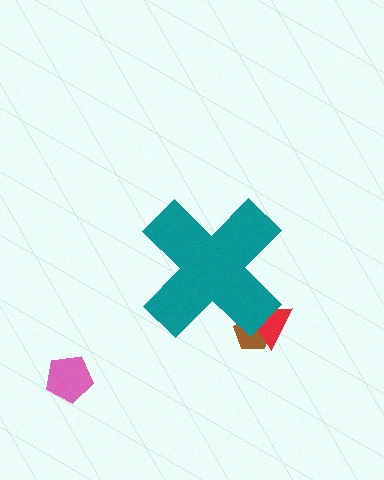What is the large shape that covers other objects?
A teal cross.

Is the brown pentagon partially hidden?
Yes, the brown pentagon is partially hidden behind the teal cross.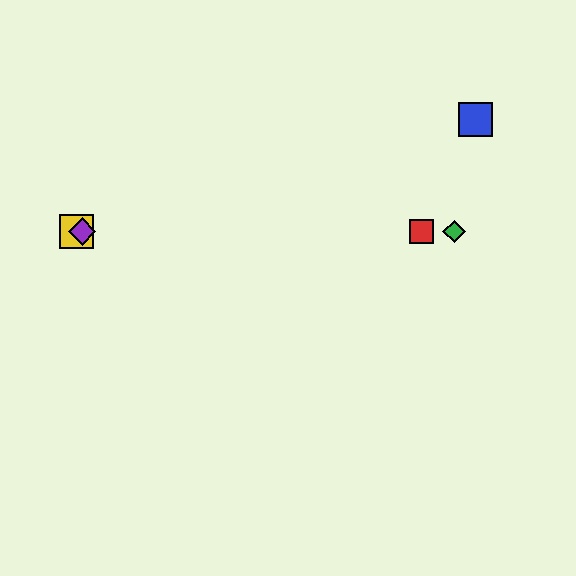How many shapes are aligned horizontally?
4 shapes (the red square, the green diamond, the yellow square, the purple diamond) are aligned horizontally.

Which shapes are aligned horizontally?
The red square, the green diamond, the yellow square, the purple diamond are aligned horizontally.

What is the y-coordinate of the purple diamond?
The purple diamond is at y≈231.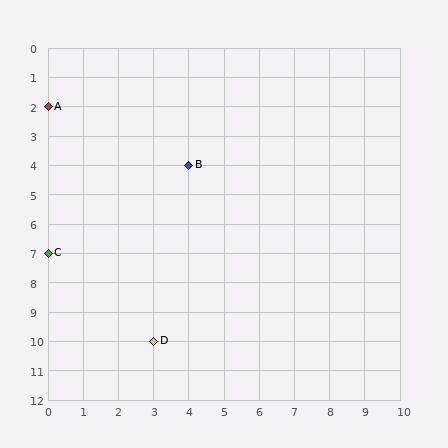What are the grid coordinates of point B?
Point B is at grid coordinates (4, 4).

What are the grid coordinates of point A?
Point A is at grid coordinates (0, 2).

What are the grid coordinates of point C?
Point C is at grid coordinates (0, 7).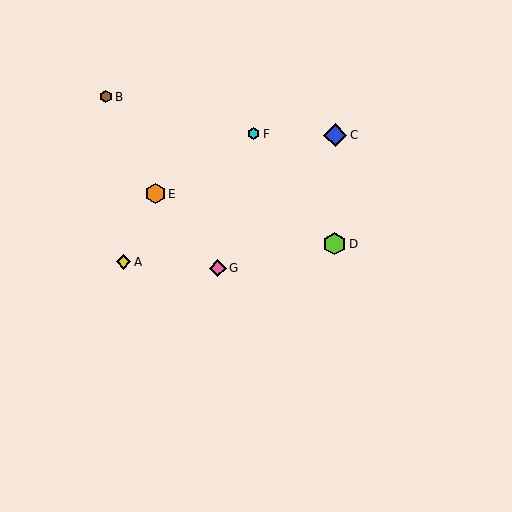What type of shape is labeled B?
Shape B is a brown hexagon.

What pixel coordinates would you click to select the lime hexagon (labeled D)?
Click at (335, 244) to select the lime hexagon D.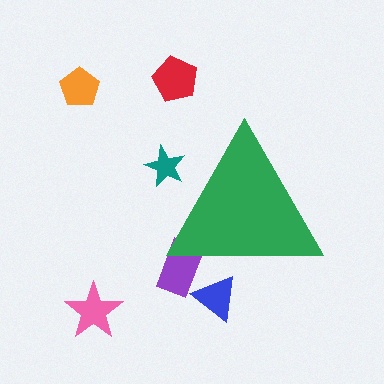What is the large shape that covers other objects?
A green triangle.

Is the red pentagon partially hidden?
No, the red pentagon is fully visible.